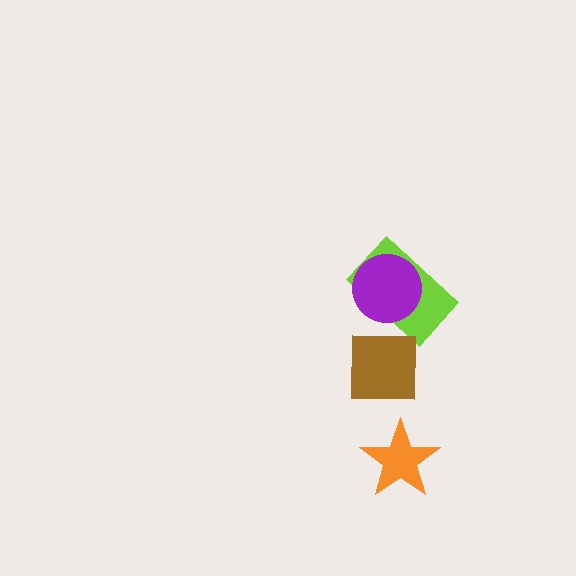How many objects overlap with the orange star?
0 objects overlap with the orange star.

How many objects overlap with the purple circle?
1 object overlaps with the purple circle.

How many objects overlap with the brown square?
1 object overlaps with the brown square.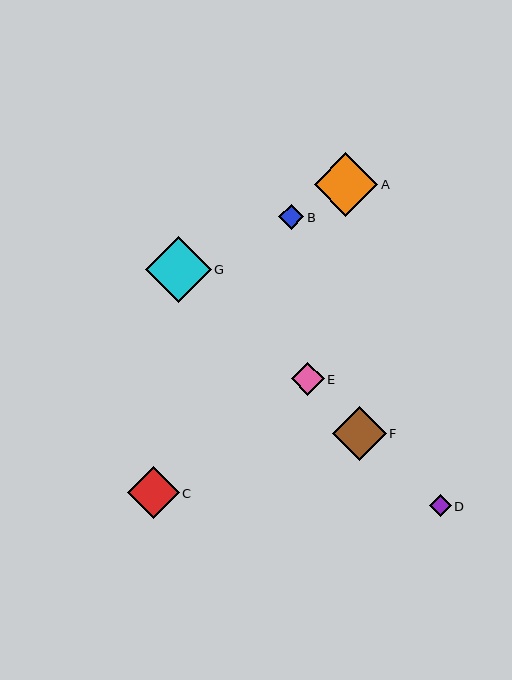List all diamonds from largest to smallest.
From largest to smallest: G, A, F, C, E, B, D.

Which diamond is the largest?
Diamond G is the largest with a size of approximately 66 pixels.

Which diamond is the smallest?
Diamond D is the smallest with a size of approximately 22 pixels.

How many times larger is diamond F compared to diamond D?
Diamond F is approximately 2.5 times the size of diamond D.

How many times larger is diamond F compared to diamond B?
Diamond F is approximately 2.2 times the size of diamond B.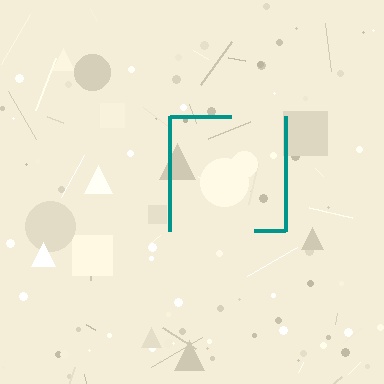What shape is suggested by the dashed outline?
The dashed outline suggests a square.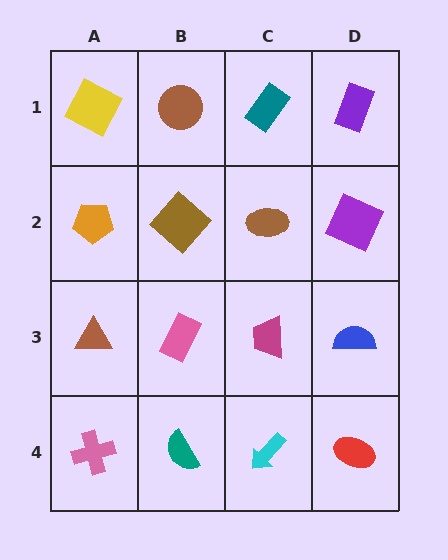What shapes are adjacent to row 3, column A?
An orange pentagon (row 2, column A), a pink cross (row 4, column A), a pink rectangle (row 3, column B).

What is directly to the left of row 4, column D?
A cyan arrow.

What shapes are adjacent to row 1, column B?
A brown diamond (row 2, column B), a yellow square (row 1, column A), a teal rectangle (row 1, column C).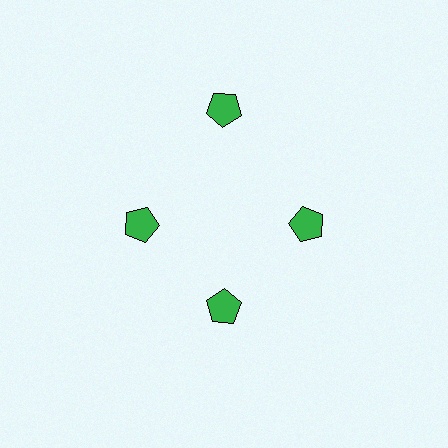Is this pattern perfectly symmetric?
No. The 4 green pentagons are arranged in a ring, but one element near the 12 o'clock position is pushed outward from the center, breaking the 4-fold rotational symmetry.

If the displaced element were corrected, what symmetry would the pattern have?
It would have 4-fold rotational symmetry — the pattern would map onto itself every 90 degrees.